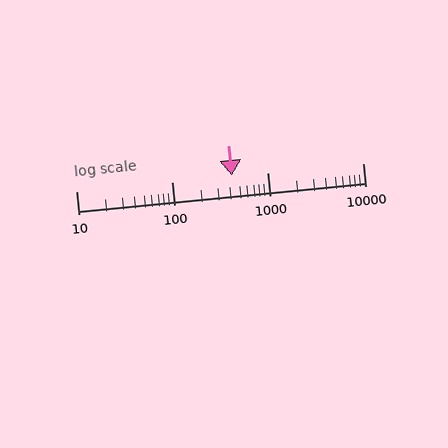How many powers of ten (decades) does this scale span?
The scale spans 3 decades, from 10 to 10000.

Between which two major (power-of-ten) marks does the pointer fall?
The pointer is between 100 and 1000.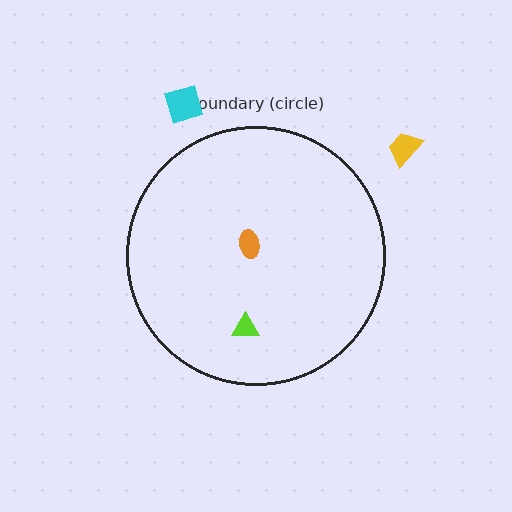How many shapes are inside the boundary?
2 inside, 2 outside.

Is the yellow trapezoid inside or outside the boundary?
Outside.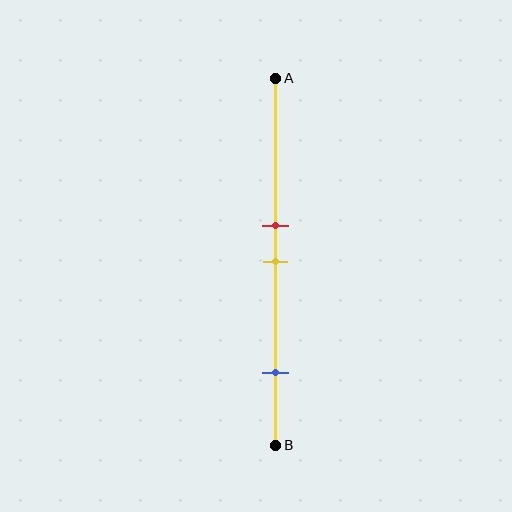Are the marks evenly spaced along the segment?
No, the marks are not evenly spaced.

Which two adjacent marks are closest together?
The red and yellow marks are the closest adjacent pair.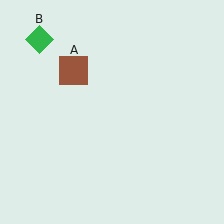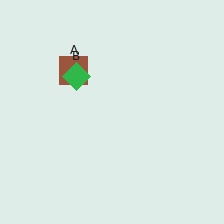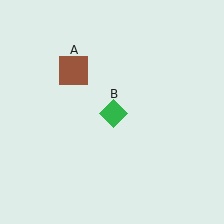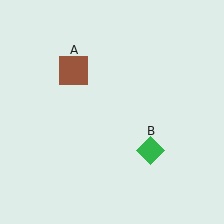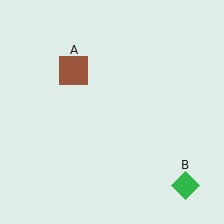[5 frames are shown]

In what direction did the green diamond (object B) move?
The green diamond (object B) moved down and to the right.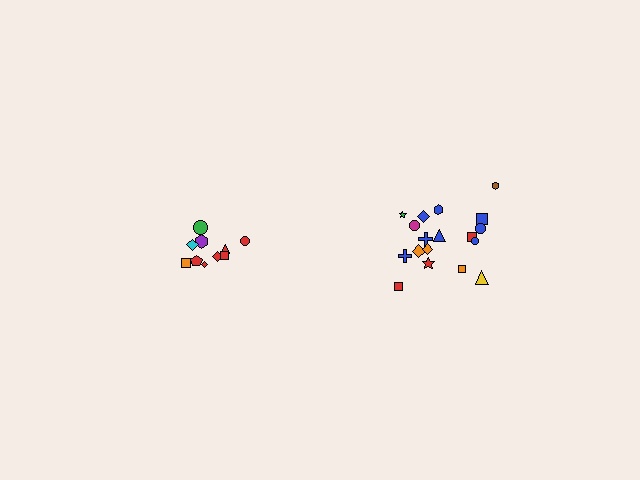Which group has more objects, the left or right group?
The right group.